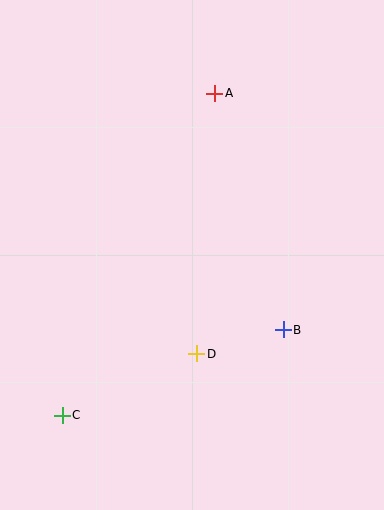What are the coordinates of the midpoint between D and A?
The midpoint between D and A is at (206, 224).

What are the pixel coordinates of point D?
Point D is at (197, 354).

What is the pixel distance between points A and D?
The distance between A and D is 261 pixels.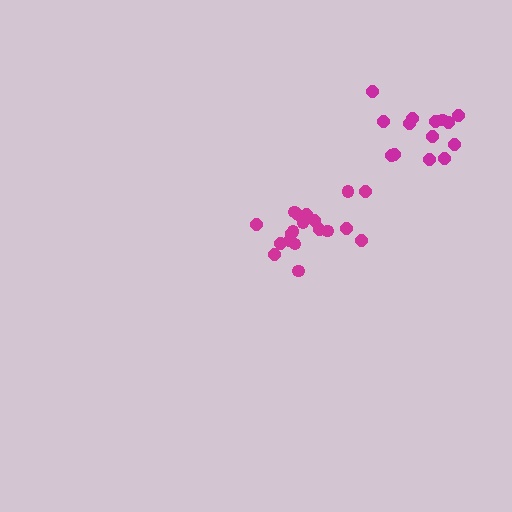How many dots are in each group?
Group 1: 14 dots, Group 2: 19 dots (33 total).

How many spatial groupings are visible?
There are 2 spatial groupings.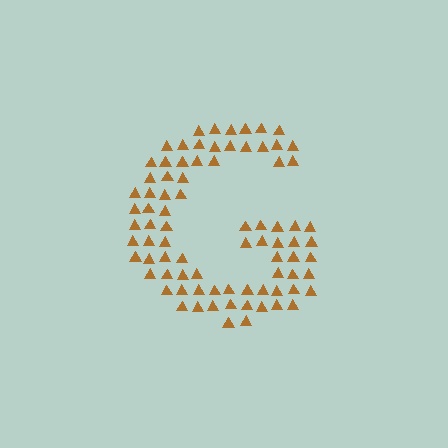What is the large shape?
The large shape is the letter G.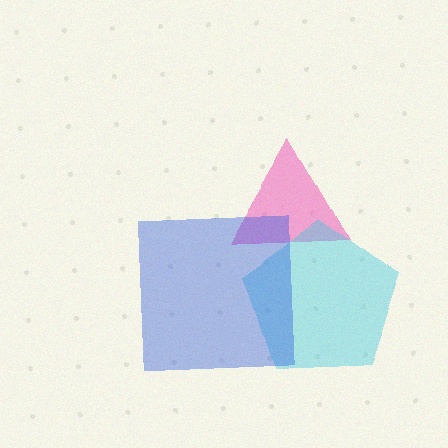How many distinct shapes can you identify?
There are 3 distinct shapes: a pink triangle, a cyan pentagon, a blue square.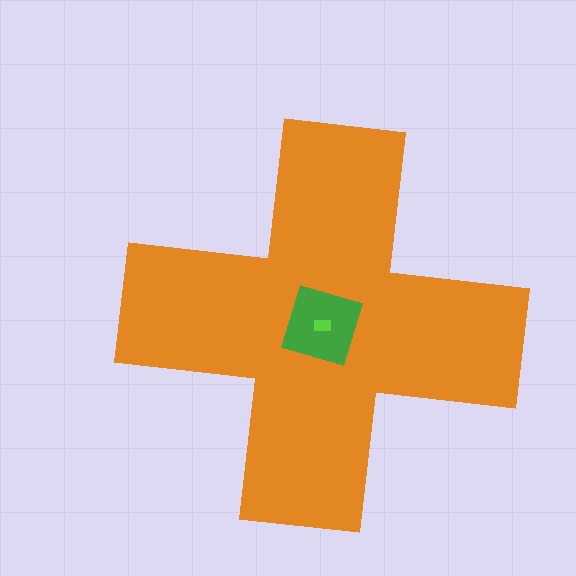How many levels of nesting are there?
3.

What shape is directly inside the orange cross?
The green square.